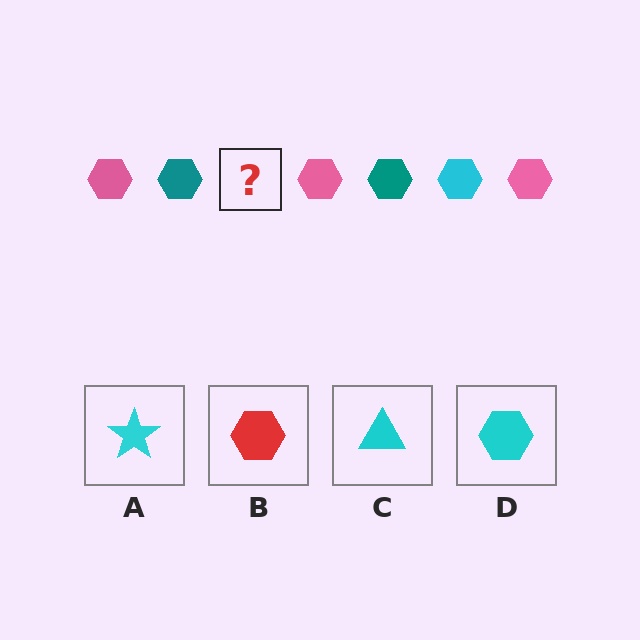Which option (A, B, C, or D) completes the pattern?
D.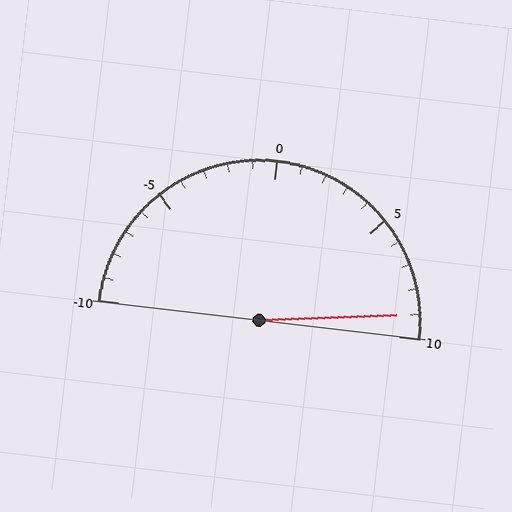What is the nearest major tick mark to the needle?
The nearest major tick mark is 10.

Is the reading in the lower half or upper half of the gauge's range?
The reading is in the upper half of the range (-10 to 10).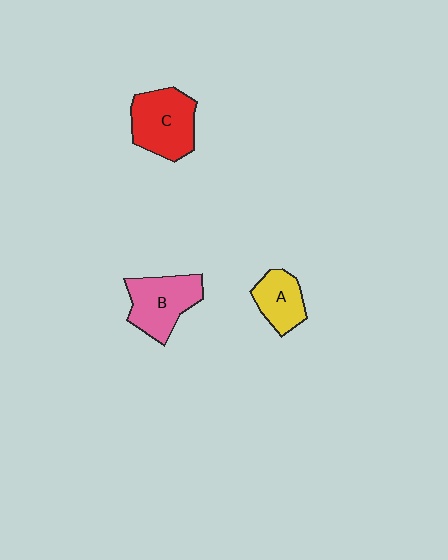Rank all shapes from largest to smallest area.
From largest to smallest: C (red), B (pink), A (yellow).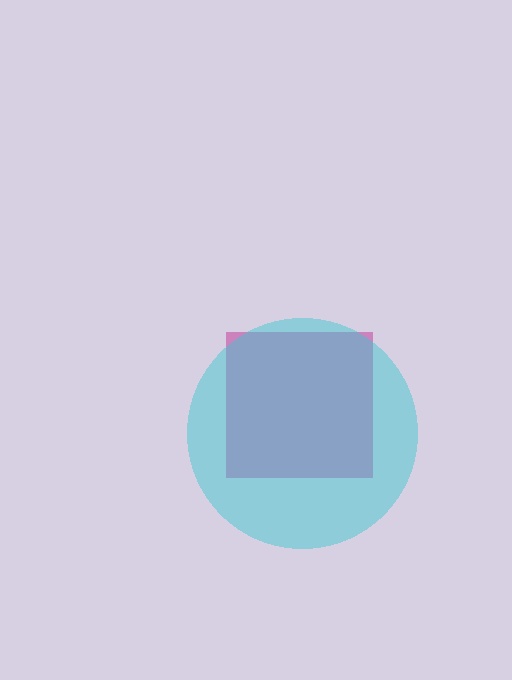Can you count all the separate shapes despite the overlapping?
Yes, there are 2 separate shapes.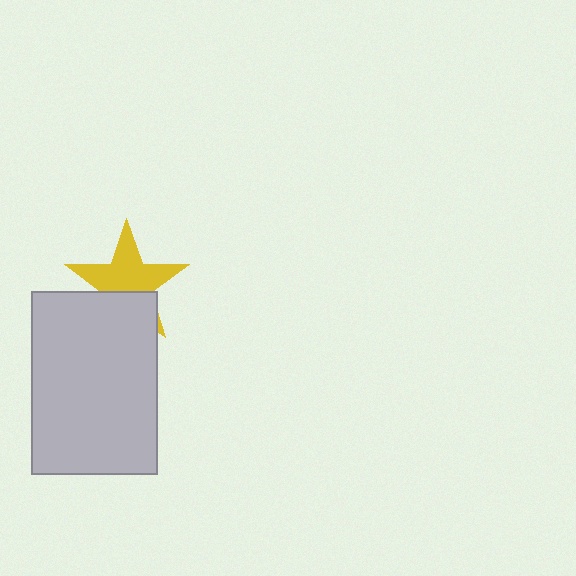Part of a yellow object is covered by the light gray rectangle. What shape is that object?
It is a star.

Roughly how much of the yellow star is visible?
About half of it is visible (roughly 65%).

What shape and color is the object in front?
The object in front is a light gray rectangle.